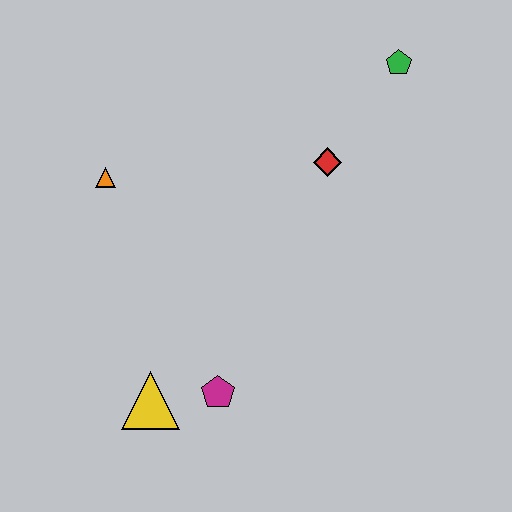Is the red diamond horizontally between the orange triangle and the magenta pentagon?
No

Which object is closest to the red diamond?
The green pentagon is closest to the red diamond.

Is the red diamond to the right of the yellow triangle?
Yes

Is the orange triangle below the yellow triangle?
No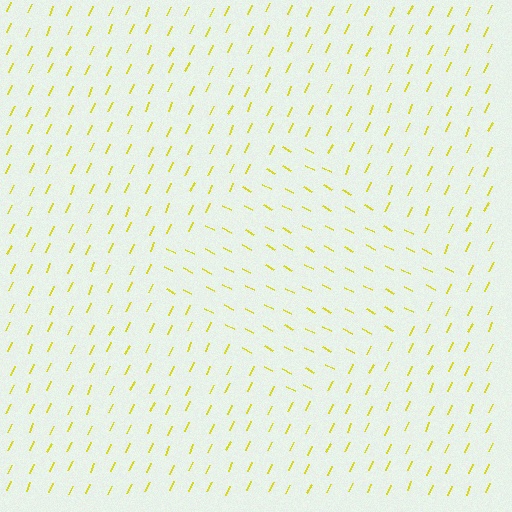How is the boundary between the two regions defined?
The boundary is defined purely by a change in line orientation (approximately 86 degrees difference). All lines are the same color and thickness.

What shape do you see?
I see a diamond.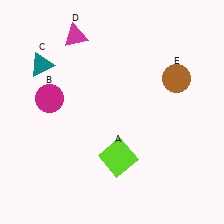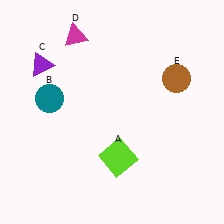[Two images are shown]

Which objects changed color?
B changed from magenta to teal. C changed from teal to purple.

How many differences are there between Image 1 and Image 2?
There are 2 differences between the two images.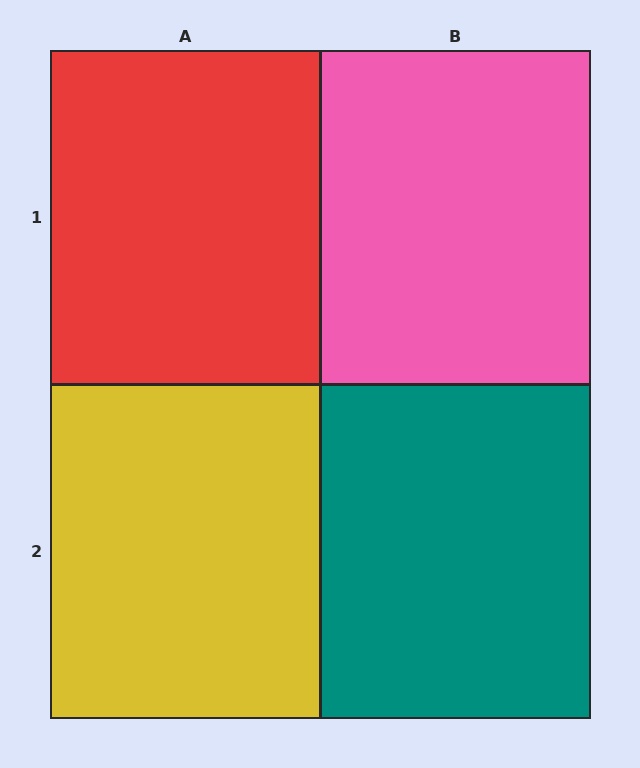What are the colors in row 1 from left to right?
Red, pink.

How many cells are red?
1 cell is red.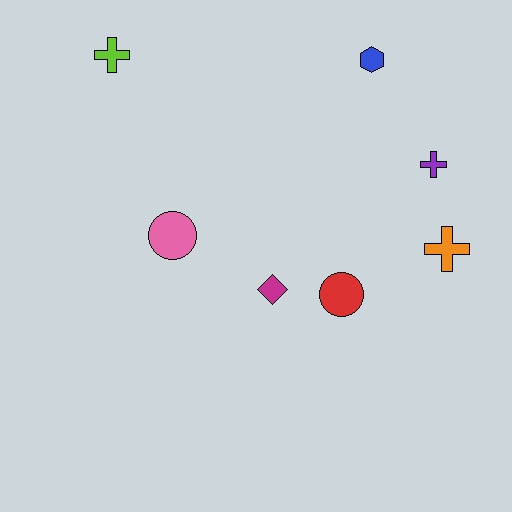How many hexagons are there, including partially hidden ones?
There is 1 hexagon.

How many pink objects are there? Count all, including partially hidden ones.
There is 1 pink object.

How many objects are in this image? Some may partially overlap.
There are 7 objects.